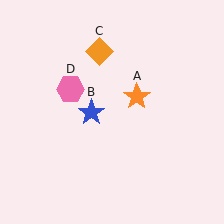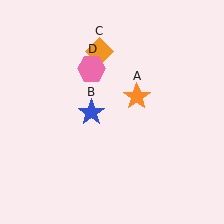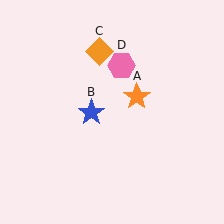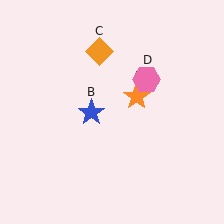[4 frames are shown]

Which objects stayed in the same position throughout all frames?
Orange star (object A) and blue star (object B) and orange diamond (object C) remained stationary.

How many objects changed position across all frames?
1 object changed position: pink hexagon (object D).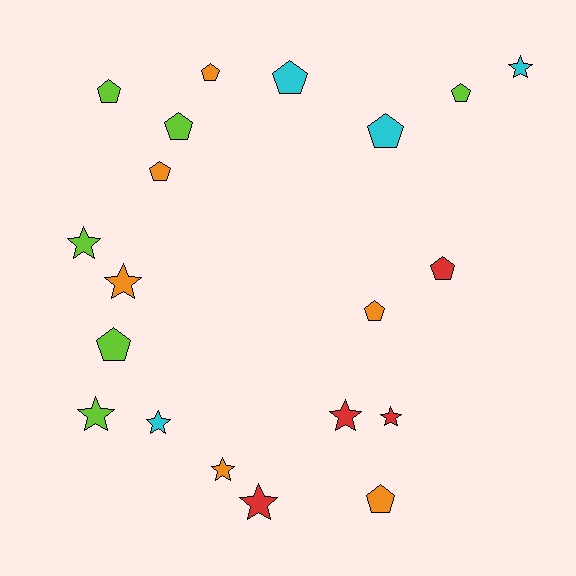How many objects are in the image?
There are 20 objects.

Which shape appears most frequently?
Pentagon, with 11 objects.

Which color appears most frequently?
Orange, with 6 objects.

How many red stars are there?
There are 3 red stars.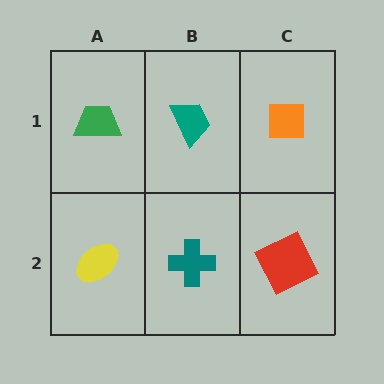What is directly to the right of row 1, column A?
A teal trapezoid.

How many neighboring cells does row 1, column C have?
2.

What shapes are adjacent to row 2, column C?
An orange square (row 1, column C), a teal cross (row 2, column B).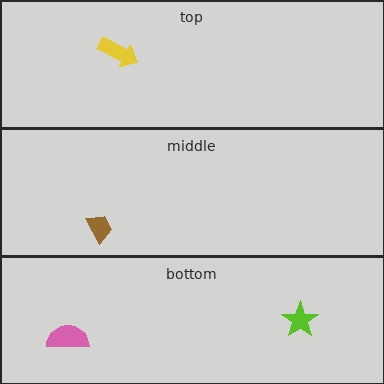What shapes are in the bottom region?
The pink semicircle, the lime star.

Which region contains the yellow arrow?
The top region.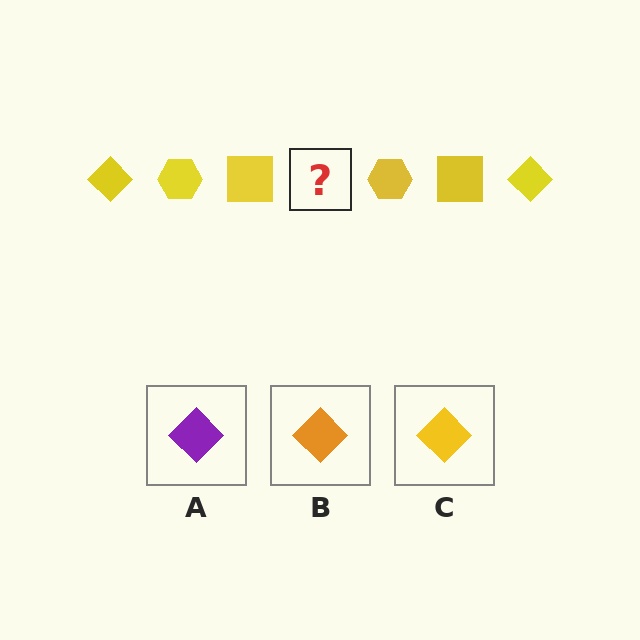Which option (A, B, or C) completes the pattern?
C.